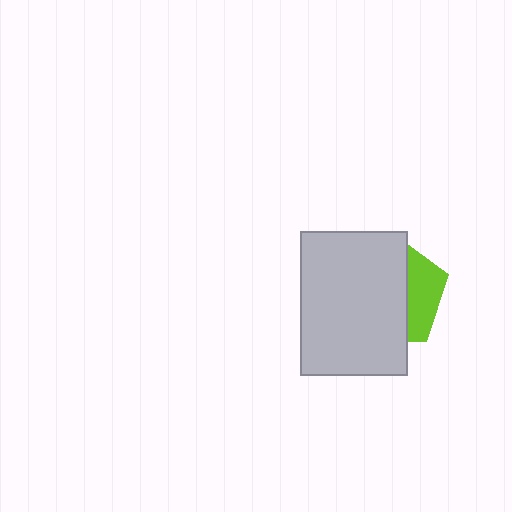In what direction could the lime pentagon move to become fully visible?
The lime pentagon could move right. That would shift it out from behind the light gray rectangle entirely.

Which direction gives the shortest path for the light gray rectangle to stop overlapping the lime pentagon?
Moving left gives the shortest separation.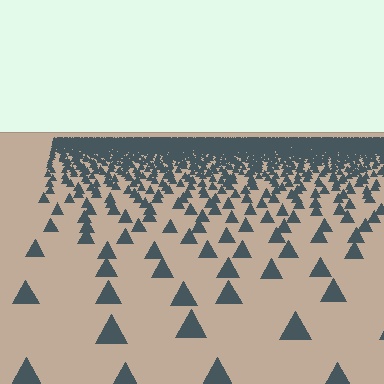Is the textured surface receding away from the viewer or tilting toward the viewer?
The surface is receding away from the viewer. Texture elements get smaller and denser toward the top.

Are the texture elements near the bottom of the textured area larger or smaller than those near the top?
Larger. Near the bottom, elements are closer to the viewer and appear at a bigger on-screen size.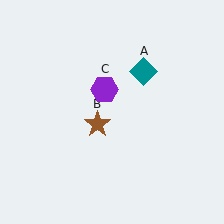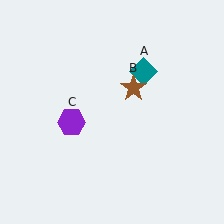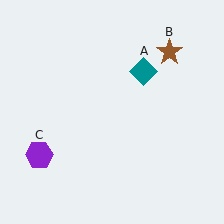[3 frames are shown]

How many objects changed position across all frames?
2 objects changed position: brown star (object B), purple hexagon (object C).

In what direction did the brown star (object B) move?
The brown star (object B) moved up and to the right.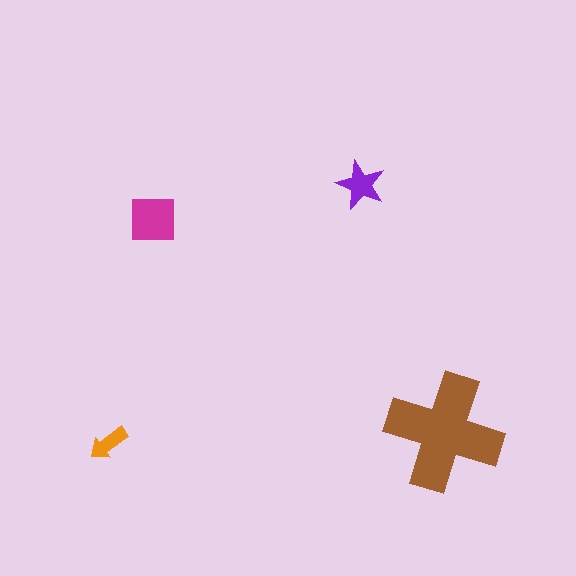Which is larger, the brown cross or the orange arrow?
The brown cross.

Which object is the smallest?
The orange arrow.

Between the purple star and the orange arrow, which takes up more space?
The purple star.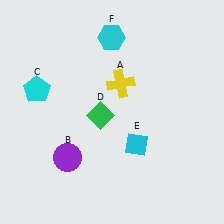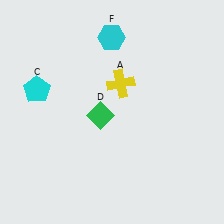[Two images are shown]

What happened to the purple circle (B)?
The purple circle (B) was removed in Image 2. It was in the bottom-left area of Image 1.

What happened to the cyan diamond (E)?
The cyan diamond (E) was removed in Image 2. It was in the bottom-right area of Image 1.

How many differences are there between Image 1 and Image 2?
There are 2 differences between the two images.